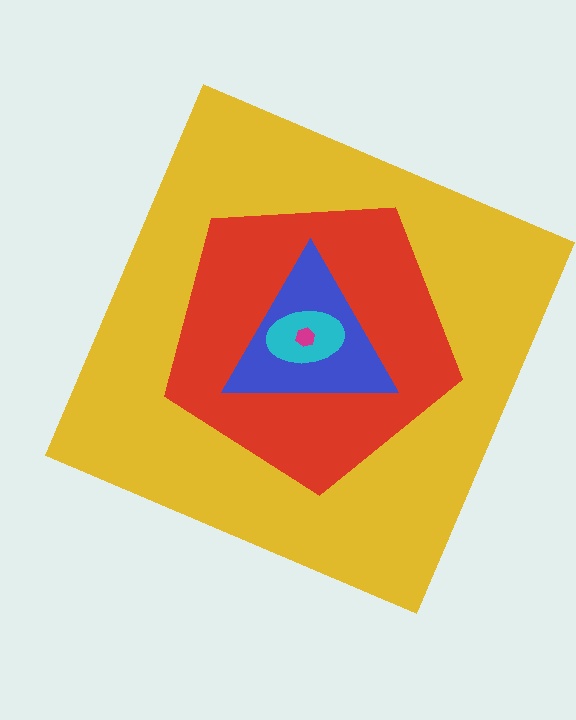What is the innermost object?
The magenta hexagon.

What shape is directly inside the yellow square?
The red pentagon.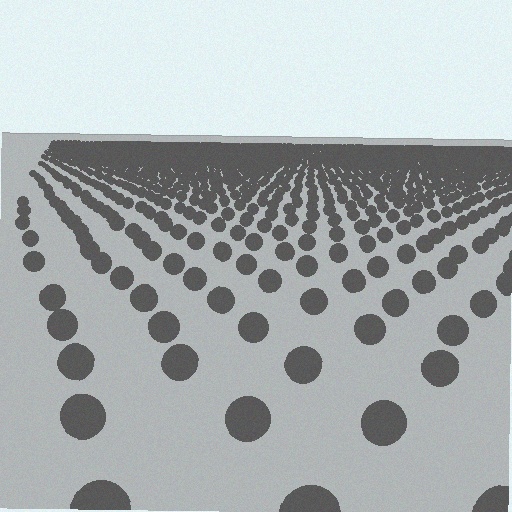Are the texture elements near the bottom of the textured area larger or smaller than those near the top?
Larger. Near the bottom, elements are closer to the viewer and appear at a bigger on-screen size.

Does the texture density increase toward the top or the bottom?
Density increases toward the top.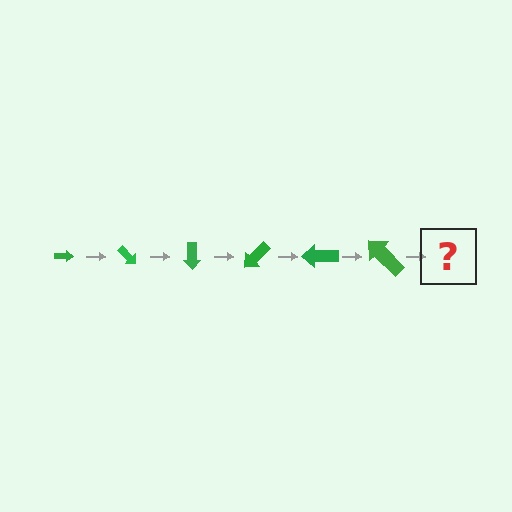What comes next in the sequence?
The next element should be an arrow, larger than the previous one and rotated 270 degrees from the start.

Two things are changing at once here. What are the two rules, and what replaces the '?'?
The two rules are that the arrow grows larger each step and it rotates 45 degrees each step. The '?' should be an arrow, larger than the previous one and rotated 270 degrees from the start.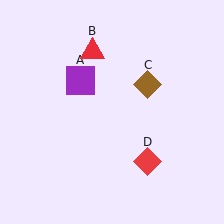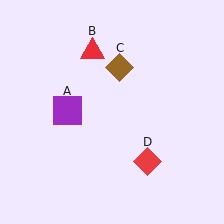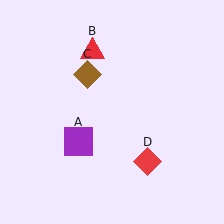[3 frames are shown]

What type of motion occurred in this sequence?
The purple square (object A), brown diamond (object C) rotated counterclockwise around the center of the scene.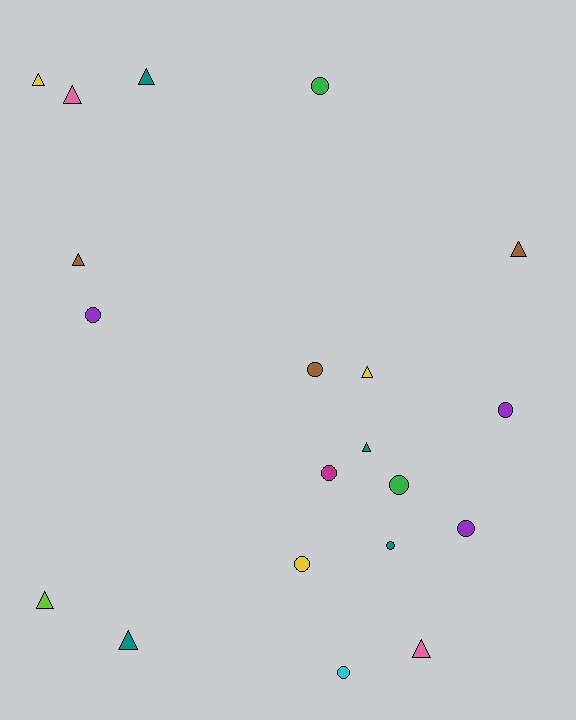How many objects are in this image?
There are 20 objects.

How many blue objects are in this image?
There are no blue objects.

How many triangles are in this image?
There are 10 triangles.